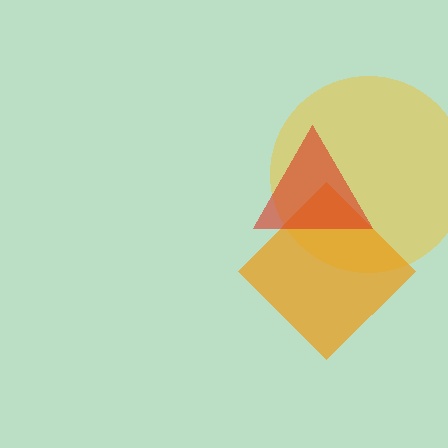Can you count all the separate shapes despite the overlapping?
Yes, there are 3 separate shapes.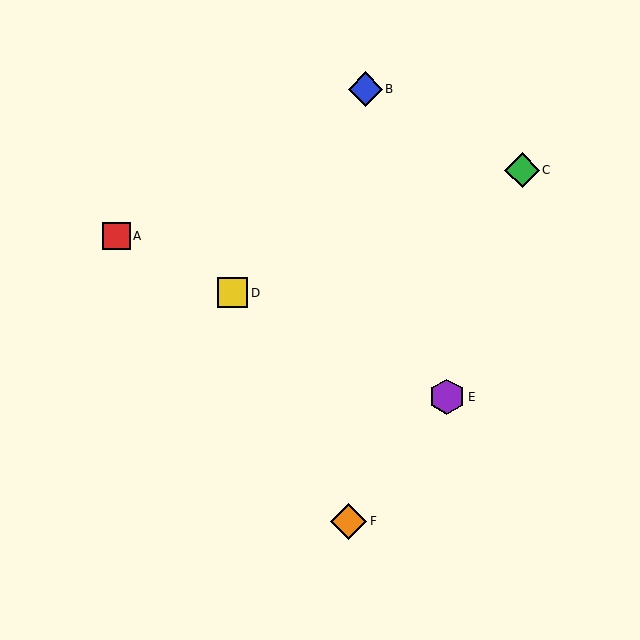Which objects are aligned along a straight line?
Objects A, D, E are aligned along a straight line.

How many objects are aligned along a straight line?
3 objects (A, D, E) are aligned along a straight line.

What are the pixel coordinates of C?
Object C is at (522, 170).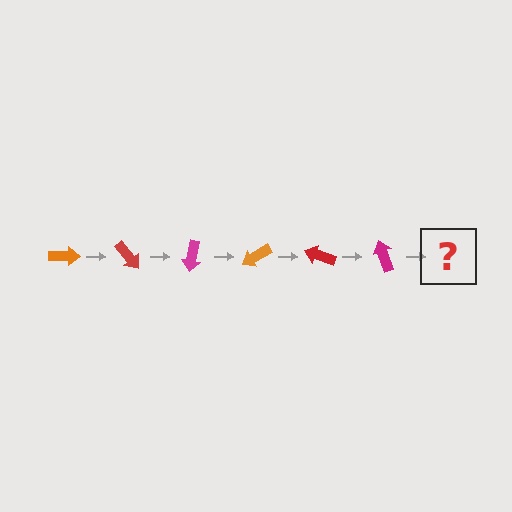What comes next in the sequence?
The next element should be an orange arrow, rotated 300 degrees from the start.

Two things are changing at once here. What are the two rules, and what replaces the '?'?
The two rules are that it rotates 50 degrees each step and the color cycles through orange, red, and magenta. The '?' should be an orange arrow, rotated 300 degrees from the start.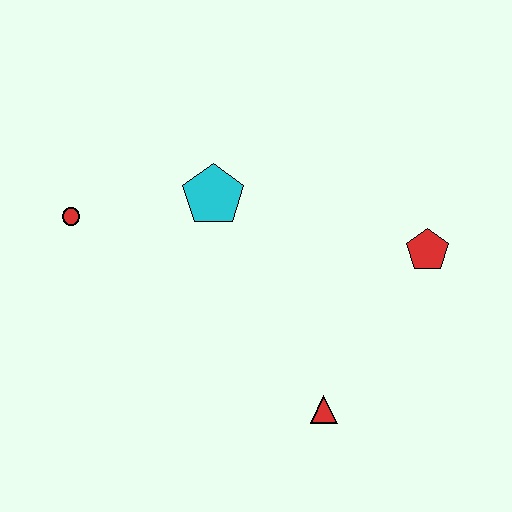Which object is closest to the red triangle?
The red pentagon is closest to the red triangle.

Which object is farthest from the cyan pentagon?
The red triangle is farthest from the cyan pentagon.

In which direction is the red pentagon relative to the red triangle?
The red pentagon is above the red triangle.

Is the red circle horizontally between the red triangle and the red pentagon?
No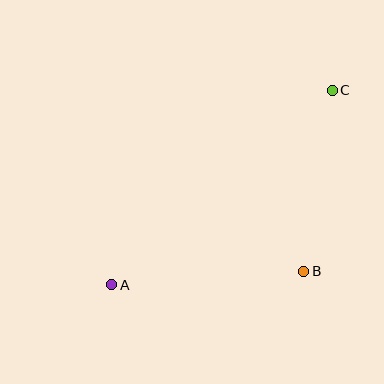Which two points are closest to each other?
Points B and C are closest to each other.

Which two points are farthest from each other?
Points A and C are farthest from each other.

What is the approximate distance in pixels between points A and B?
The distance between A and B is approximately 192 pixels.